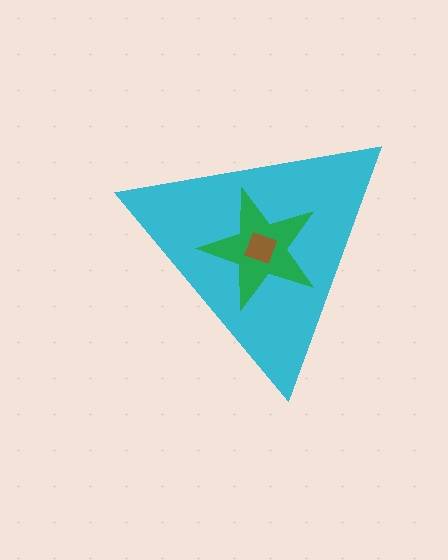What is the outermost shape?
The cyan triangle.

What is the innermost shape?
The brown square.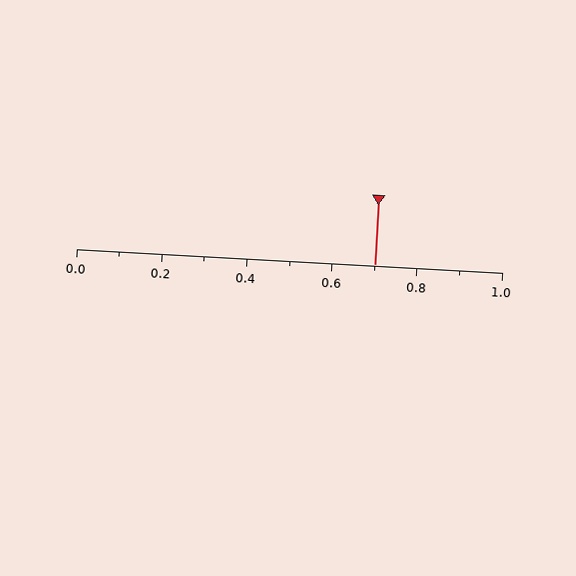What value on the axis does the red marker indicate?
The marker indicates approximately 0.7.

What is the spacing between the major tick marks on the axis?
The major ticks are spaced 0.2 apart.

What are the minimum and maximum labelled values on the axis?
The axis runs from 0.0 to 1.0.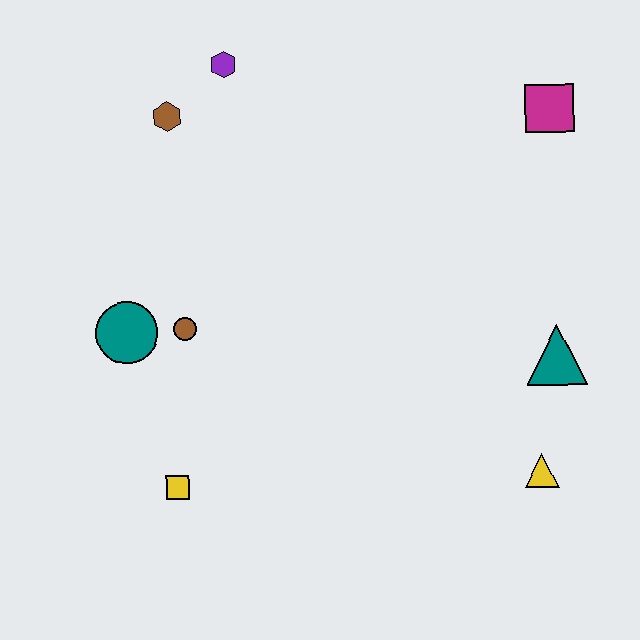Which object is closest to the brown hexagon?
The purple hexagon is closest to the brown hexagon.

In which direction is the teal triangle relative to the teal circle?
The teal triangle is to the right of the teal circle.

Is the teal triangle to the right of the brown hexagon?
Yes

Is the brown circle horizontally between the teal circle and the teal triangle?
Yes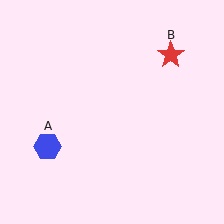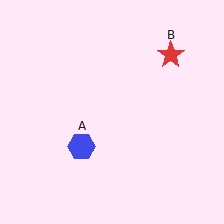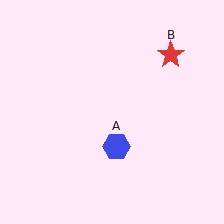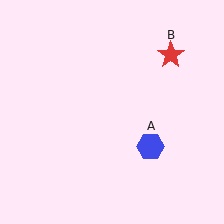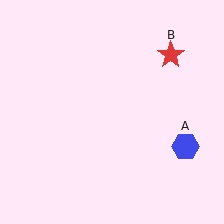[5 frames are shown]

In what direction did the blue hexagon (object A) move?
The blue hexagon (object A) moved right.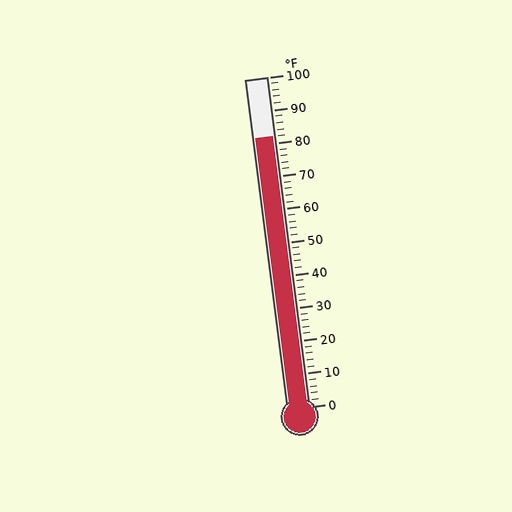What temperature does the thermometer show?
The thermometer shows approximately 82°F.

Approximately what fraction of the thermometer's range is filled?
The thermometer is filled to approximately 80% of its range.